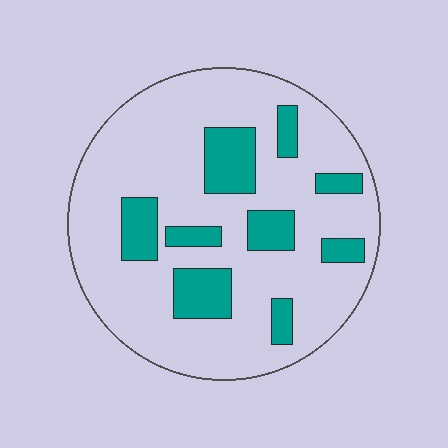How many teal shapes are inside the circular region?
9.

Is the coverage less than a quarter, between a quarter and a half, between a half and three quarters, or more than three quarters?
Less than a quarter.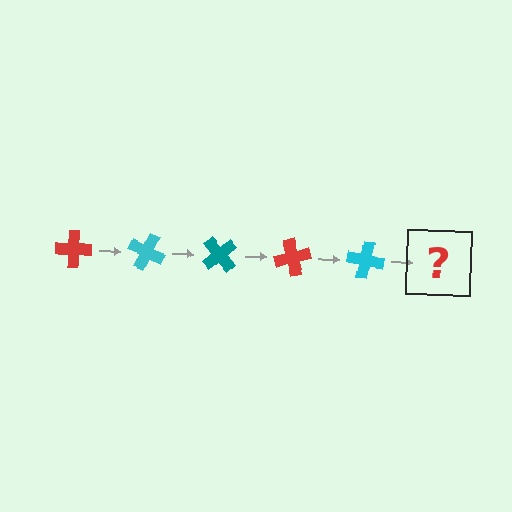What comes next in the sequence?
The next element should be a teal cross, rotated 125 degrees from the start.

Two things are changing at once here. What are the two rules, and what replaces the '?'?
The two rules are that it rotates 25 degrees each step and the color cycles through red, cyan, and teal. The '?' should be a teal cross, rotated 125 degrees from the start.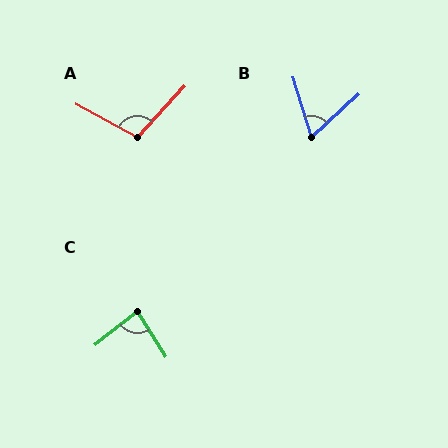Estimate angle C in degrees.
Approximately 84 degrees.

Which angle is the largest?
A, at approximately 104 degrees.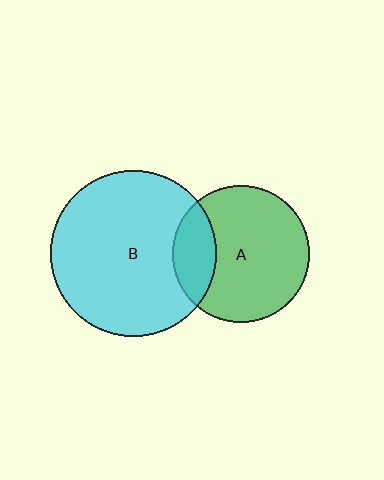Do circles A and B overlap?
Yes.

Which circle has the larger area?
Circle B (cyan).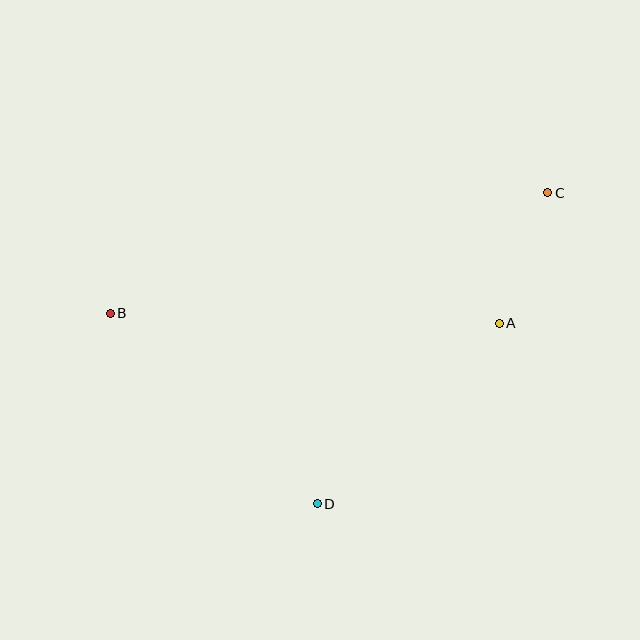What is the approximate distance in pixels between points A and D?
The distance between A and D is approximately 256 pixels.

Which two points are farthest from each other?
Points B and C are farthest from each other.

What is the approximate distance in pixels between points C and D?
The distance between C and D is approximately 387 pixels.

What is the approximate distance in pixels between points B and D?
The distance between B and D is approximately 282 pixels.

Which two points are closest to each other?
Points A and C are closest to each other.